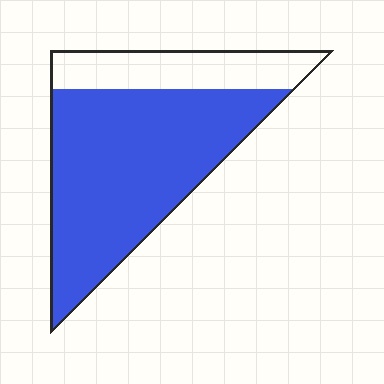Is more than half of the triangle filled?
Yes.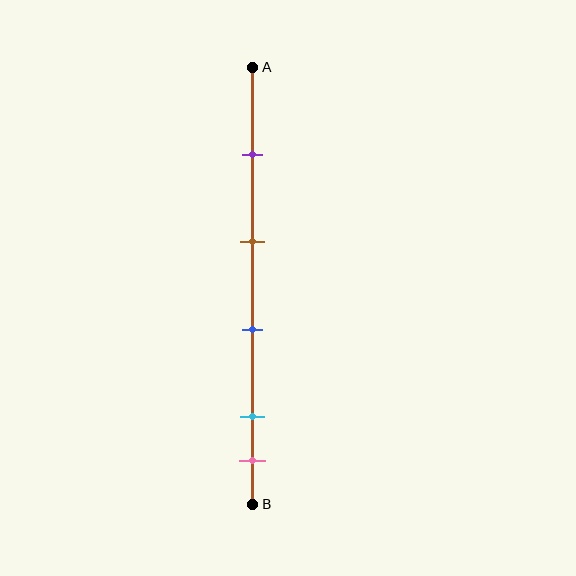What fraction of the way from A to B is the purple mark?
The purple mark is approximately 20% (0.2) of the way from A to B.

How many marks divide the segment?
There are 5 marks dividing the segment.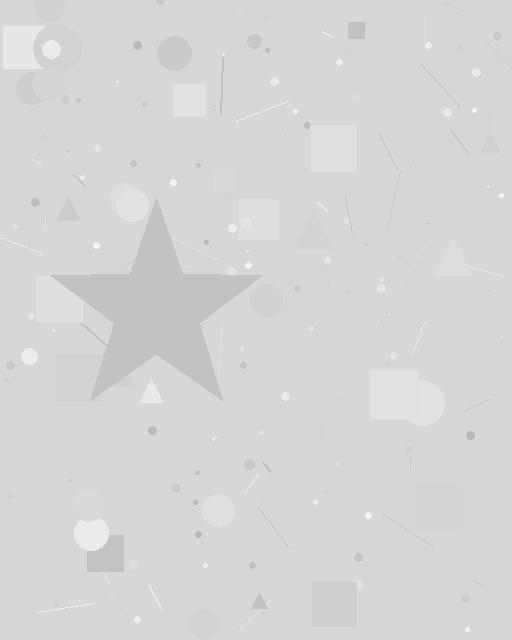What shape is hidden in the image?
A star is hidden in the image.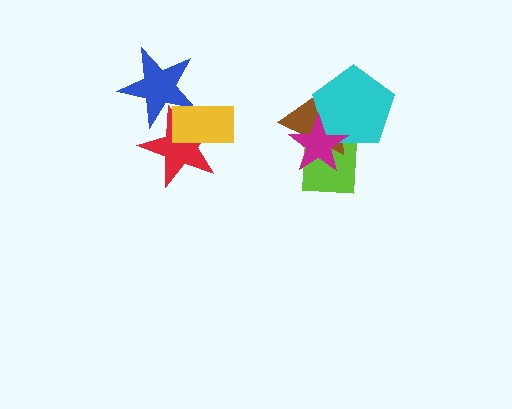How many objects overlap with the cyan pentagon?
3 objects overlap with the cyan pentagon.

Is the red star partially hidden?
Yes, it is partially covered by another shape.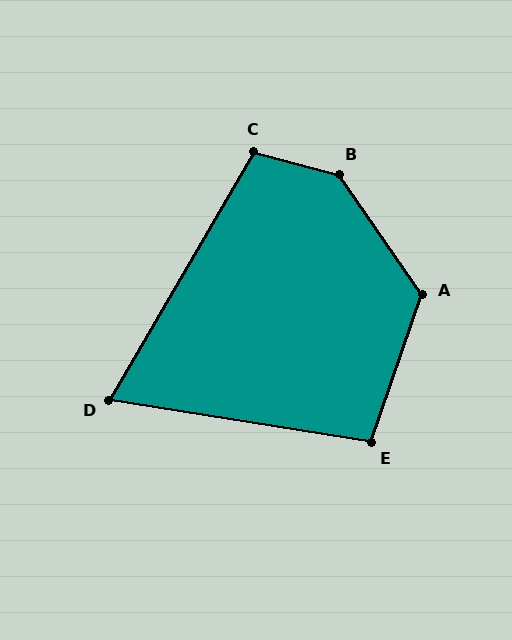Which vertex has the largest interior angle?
B, at approximately 139 degrees.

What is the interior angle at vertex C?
Approximately 106 degrees (obtuse).